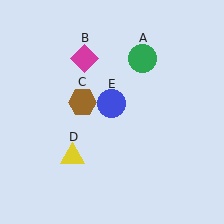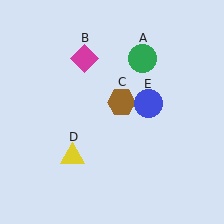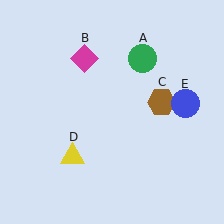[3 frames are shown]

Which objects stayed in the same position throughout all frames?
Green circle (object A) and magenta diamond (object B) and yellow triangle (object D) remained stationary.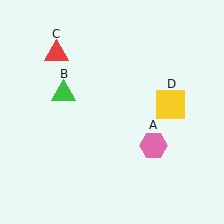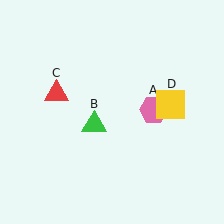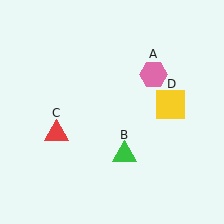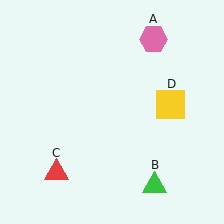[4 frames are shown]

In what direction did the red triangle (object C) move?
The red triangle (object C) moved down.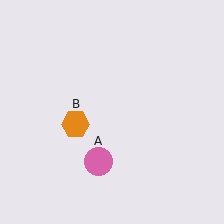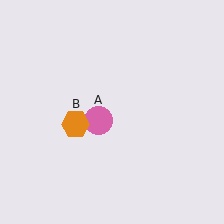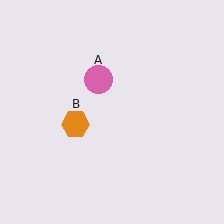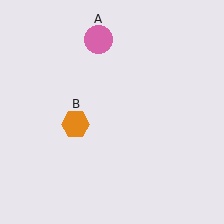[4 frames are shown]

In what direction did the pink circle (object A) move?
The pink circle (object A) moved up.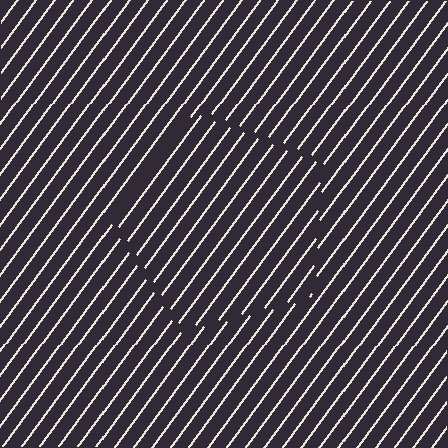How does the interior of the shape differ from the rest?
The interior of the shape contains the same grating, shifted by half a period — the contour is defined by the phase discontinuity where line-ends from the inner and outer gratings abut.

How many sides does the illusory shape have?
5 sides — the line-ends trace a pentagon.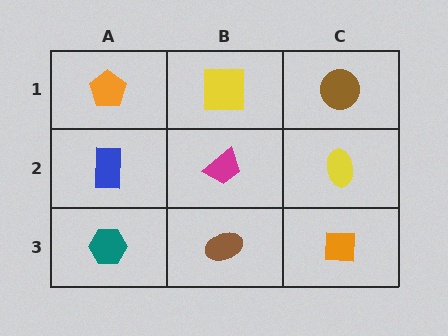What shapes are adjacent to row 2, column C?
A brown circle (row 1, column C), an orange square (row 3, column C), a magenta trapezoid (row 2, column B).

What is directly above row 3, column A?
A blue rectangle.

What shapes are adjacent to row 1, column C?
A yellow ellipse (row 2, column C), a yellow square (row 1, column B).